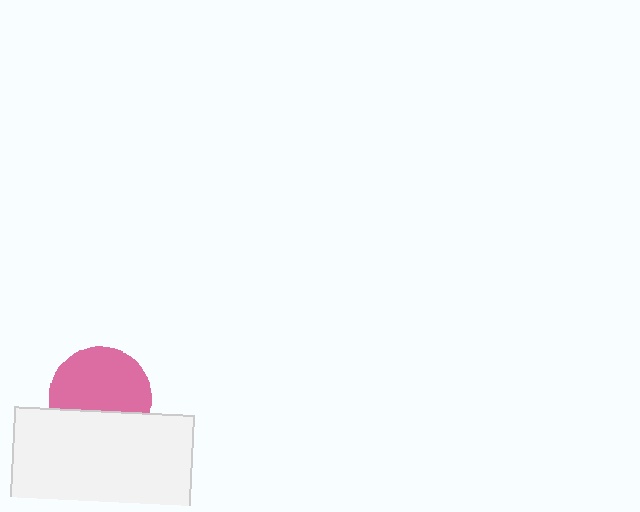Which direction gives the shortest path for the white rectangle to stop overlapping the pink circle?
Moving down gives the shortest separation.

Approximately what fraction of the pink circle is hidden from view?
Roughly 34% of the pink circle is hidden behind the white rectangle.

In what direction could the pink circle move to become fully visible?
The pink circle could move up. That would shift it out from behind the white rectangle entirely.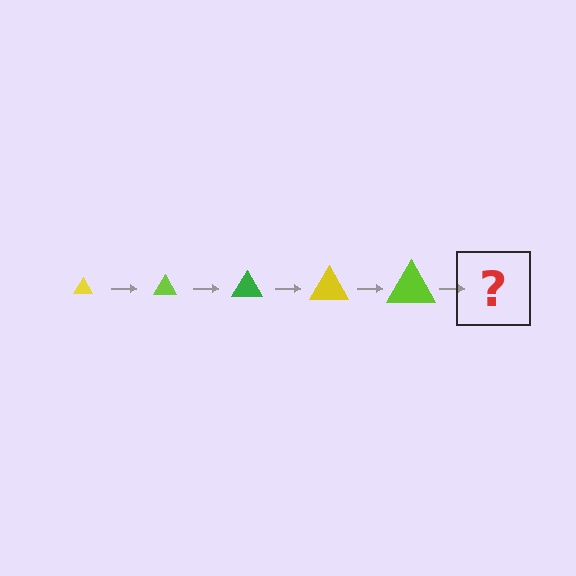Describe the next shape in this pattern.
It should be a green triangle, larger than the previous one.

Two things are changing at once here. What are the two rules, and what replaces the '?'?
The two rules are that the triangle grows larger each step and the color cycles through yellow, lime, and green. The '?' should be a green triangle, larger than the previous one.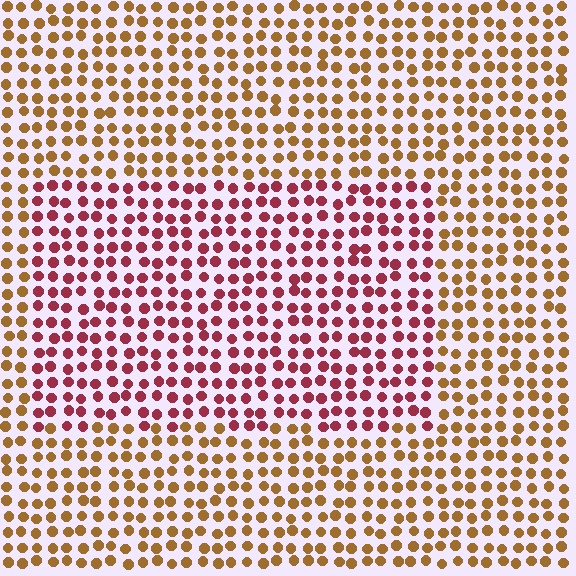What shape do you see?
I see a rectangle.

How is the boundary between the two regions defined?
The boundary is defined purely by a slight shift in hue (about 48 degrees). Spacing, size, and orientation are identical on both sides.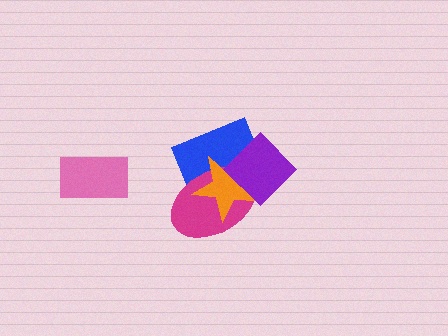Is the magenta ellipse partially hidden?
Yes, it is partially covered by another shape.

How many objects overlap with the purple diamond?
3 objects overlap with the purple diamond.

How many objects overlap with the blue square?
3 objects overlap with the blue square.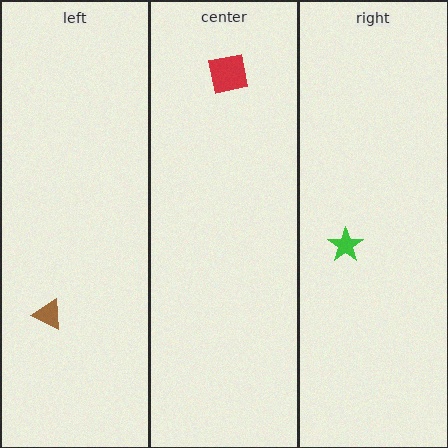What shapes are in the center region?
The red square.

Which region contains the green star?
The right region.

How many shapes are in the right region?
1.